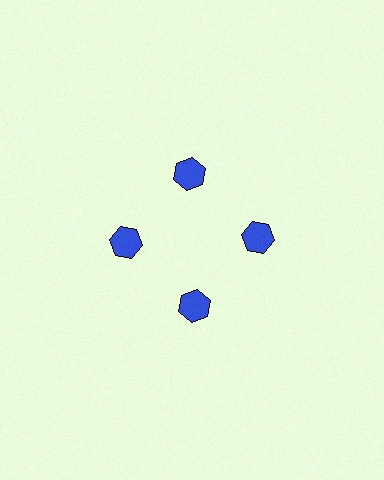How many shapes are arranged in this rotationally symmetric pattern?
There are 4 shapes, arranged in 4 groups of 1.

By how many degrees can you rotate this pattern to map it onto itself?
The pattern maps onto itself every 90 degrees of rotation.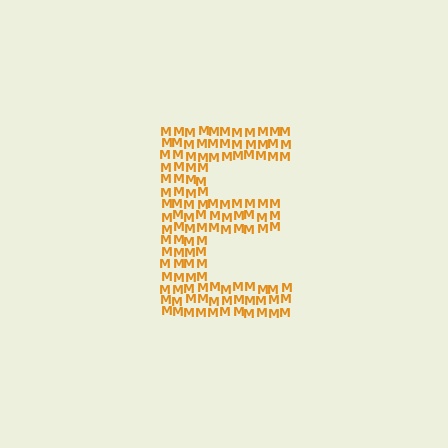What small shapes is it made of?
It is made of small letter M's.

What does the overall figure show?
The overall figure shows the letter E.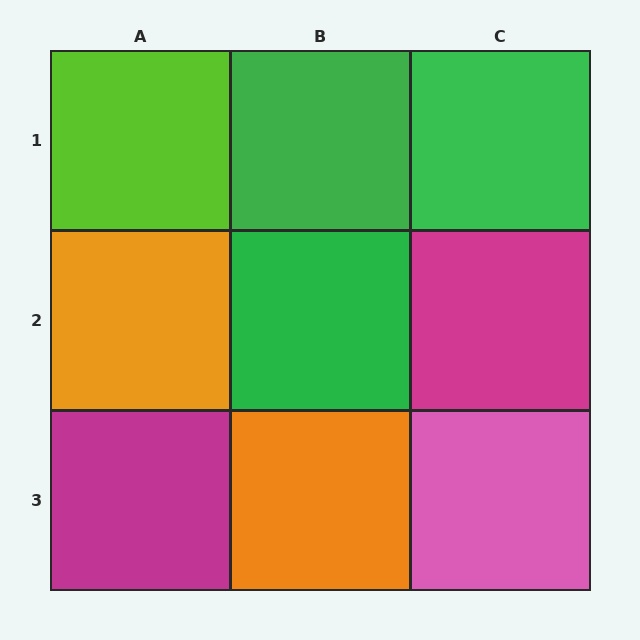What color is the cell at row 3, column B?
Orange.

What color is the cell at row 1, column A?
Lime.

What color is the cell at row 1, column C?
Green.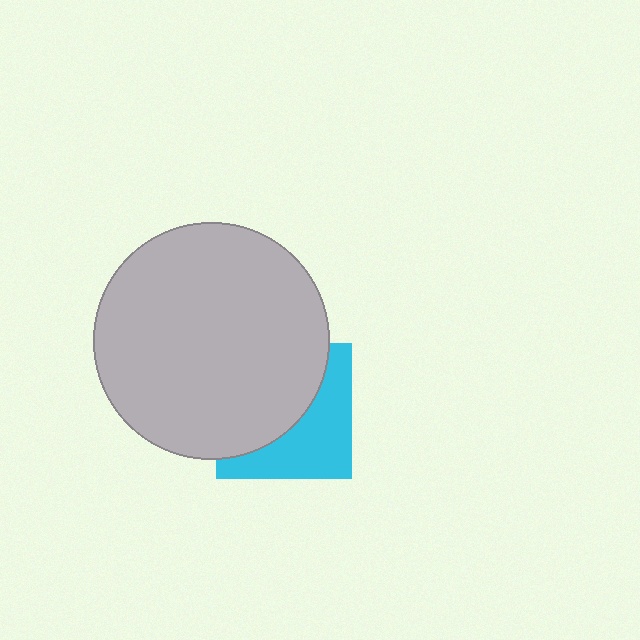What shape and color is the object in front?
The object in front is a light gray circle.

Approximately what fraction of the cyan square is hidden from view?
Roughly 56% of the cyan square is hidden behind the light gray circle.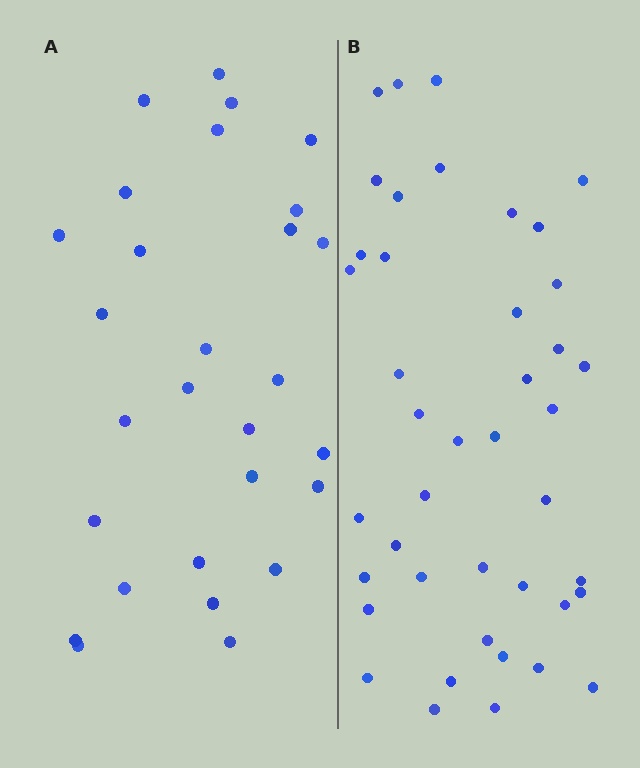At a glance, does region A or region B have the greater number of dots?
Region B (the right region) has more dots.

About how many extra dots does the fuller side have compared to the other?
Region B has approximately 15 more dots than region A.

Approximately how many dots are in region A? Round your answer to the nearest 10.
About 30 dots. (The exact count is 28, which rounds to 30.)